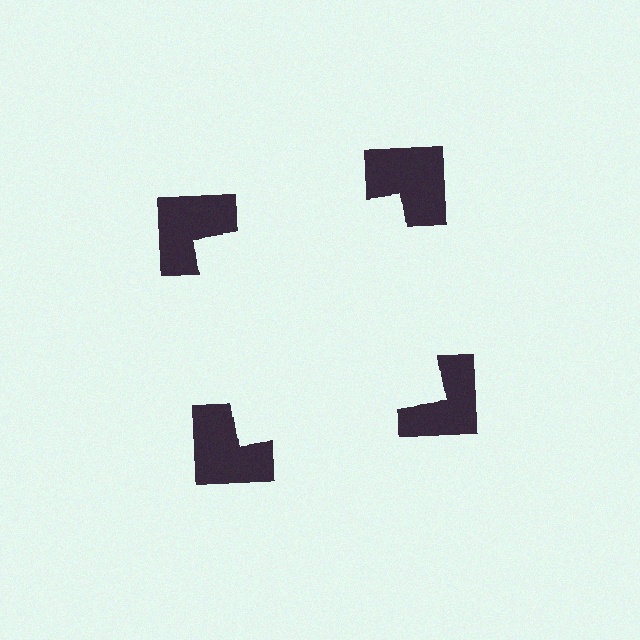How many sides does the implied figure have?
4 sides.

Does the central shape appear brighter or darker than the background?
It typically appears slightly brighter than the background, even though no actual brightness change is drawn.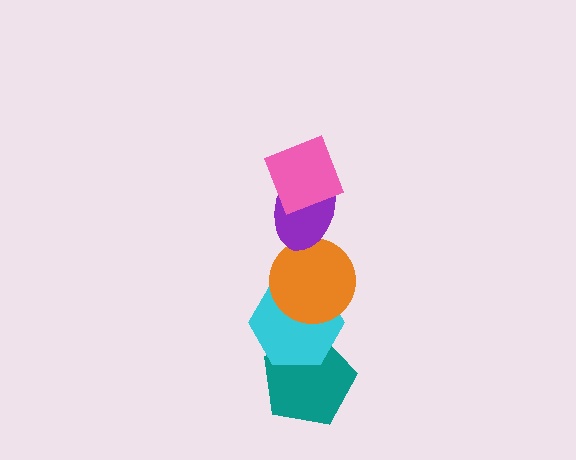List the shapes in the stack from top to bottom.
From top to bottom: the pink diamond, the purple ellipse, the orange circle, the cyan hexagon, the teal pentagon.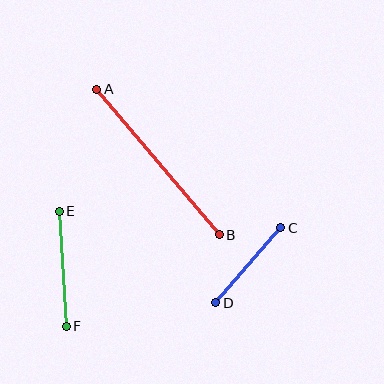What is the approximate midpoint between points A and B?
The midpoint is at approximately (158, 162) pixels.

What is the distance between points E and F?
The distance is approximately 115 pixels.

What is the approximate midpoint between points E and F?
The midpoint is at approximately (63, 269) pixels.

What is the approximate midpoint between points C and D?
The midpoint is at approximately (248, 265) pixels.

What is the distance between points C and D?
The distance is approximately 99 pixels.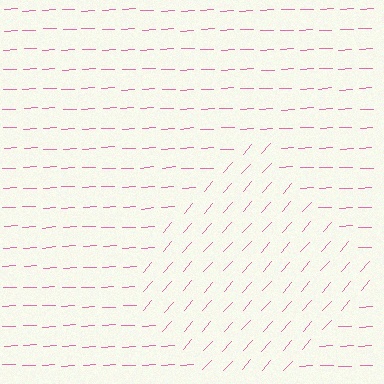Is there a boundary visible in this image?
Yes, there is a texture boundary formed by a change in line orientation.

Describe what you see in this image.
The image is filled with small pink line segments. A diamond region in the image has lines oriented differently from the surrounding lines, creating a visible texture boundary.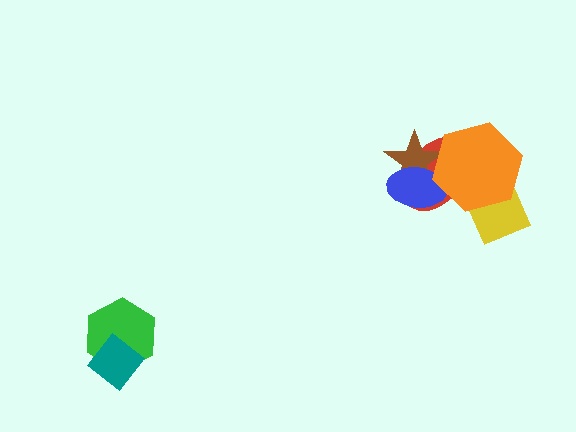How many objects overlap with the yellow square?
1 object overlaps with the yellow square.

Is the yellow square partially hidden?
Yes, it is partially covered by another shape.